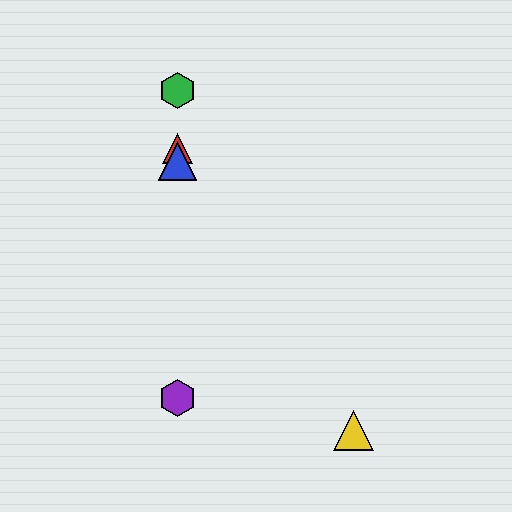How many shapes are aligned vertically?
4 shapes (the red triangle, the blue triangle, the green hexagon, the purple hexagon) are aligned vertically.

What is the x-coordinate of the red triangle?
The red triangle is at x≈178.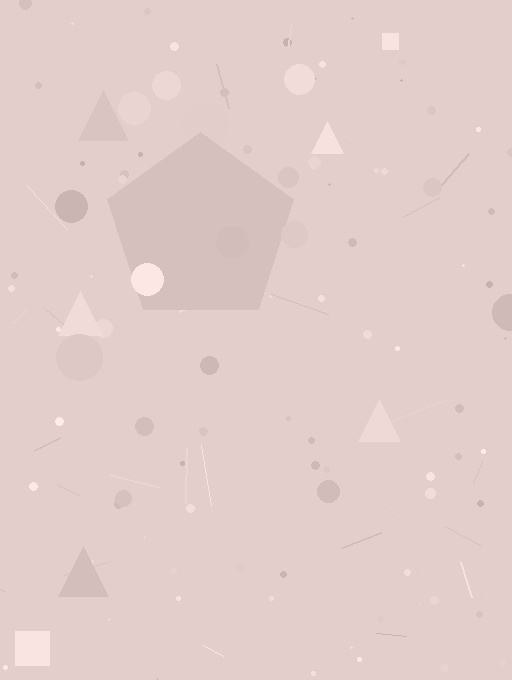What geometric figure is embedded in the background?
A pentagon is embedded in the background.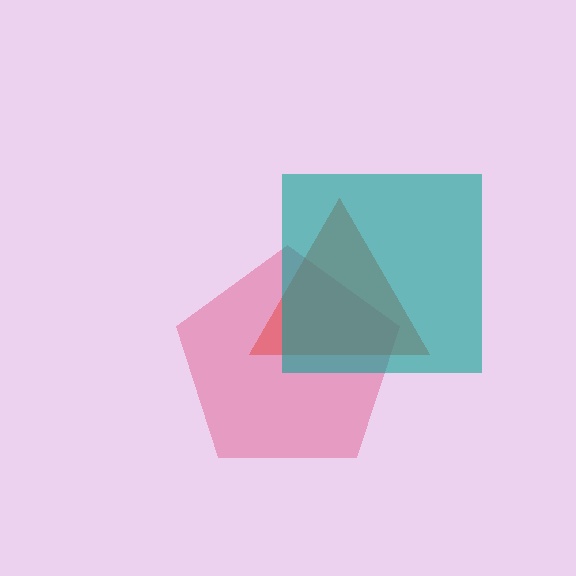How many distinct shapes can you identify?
There are 3 distinct shapes: a pink pentagon, a red triangle, a teal square.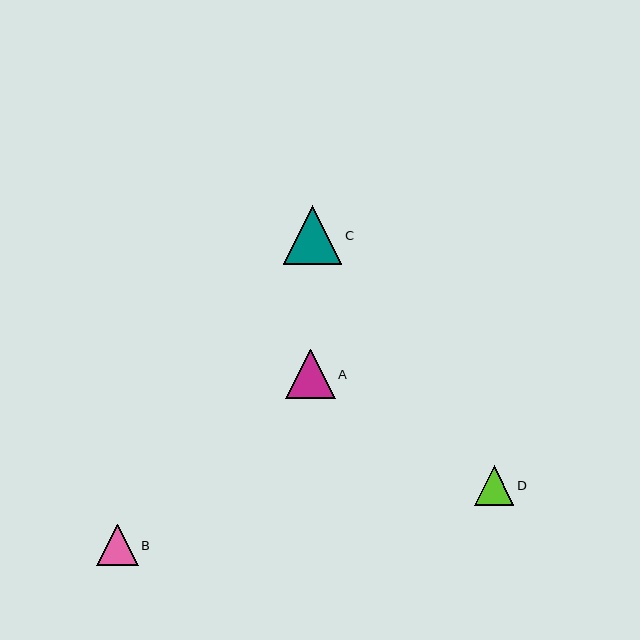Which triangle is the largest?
Triangle C is the largest with a size of approximately 58 pixels.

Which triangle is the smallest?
Triangle D is the smallest with a size of approximately 40 pixels.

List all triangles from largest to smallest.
From largest to smallest: C, A, B, D.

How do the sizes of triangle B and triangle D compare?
Triangle B and triangle D are approximately the same size.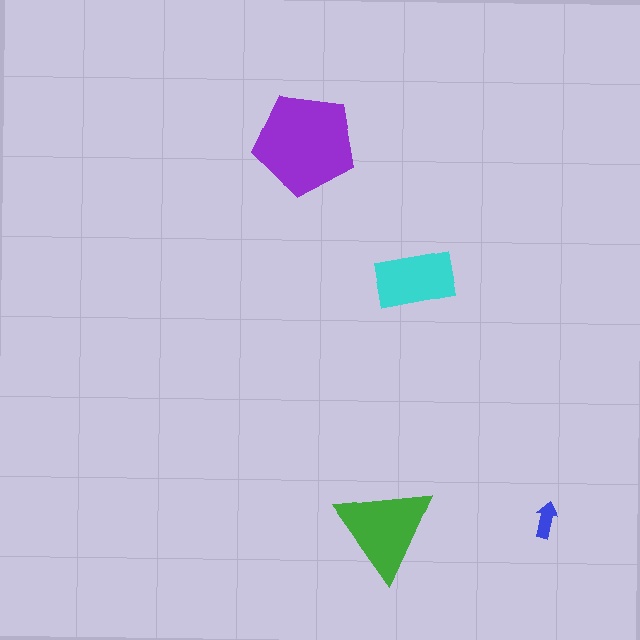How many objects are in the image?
There are 4 objects in the image.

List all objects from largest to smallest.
The purple pentagon, the green triangle, the cyan rectangle, the blue arrow.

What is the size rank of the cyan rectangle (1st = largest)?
3rd.